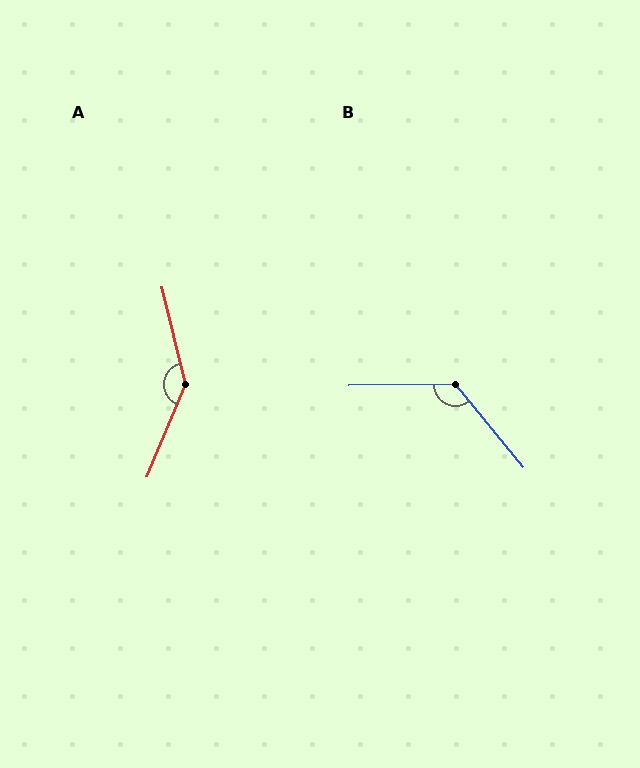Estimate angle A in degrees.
Approximately 144 degrees.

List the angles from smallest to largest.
B (128°), A (144°).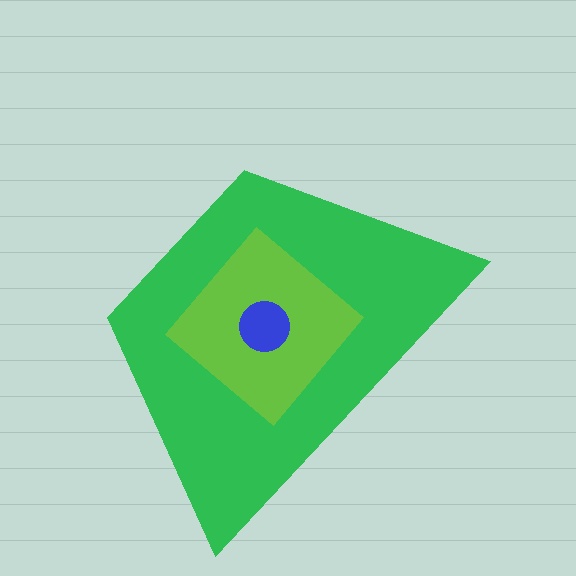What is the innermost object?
The blue circle.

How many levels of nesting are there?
3.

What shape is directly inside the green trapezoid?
The lime diamond.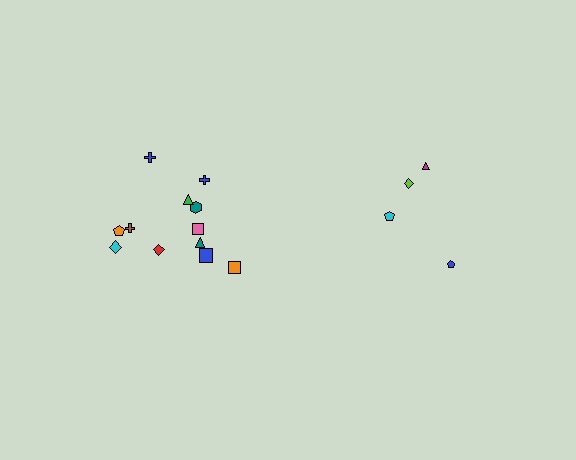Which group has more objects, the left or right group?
The left group.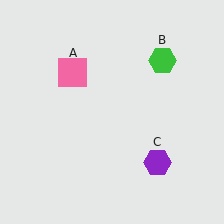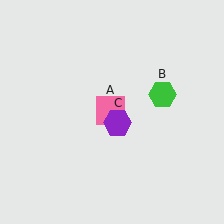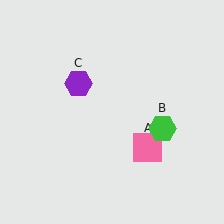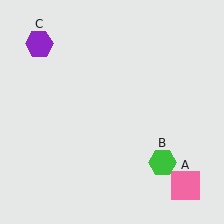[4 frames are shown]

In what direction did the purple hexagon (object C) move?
The purple hexagon (object C) moved up and to the left.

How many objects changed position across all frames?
3 objects changed position: pink square (object A), green hexagon (object B), purple hexagon (object C).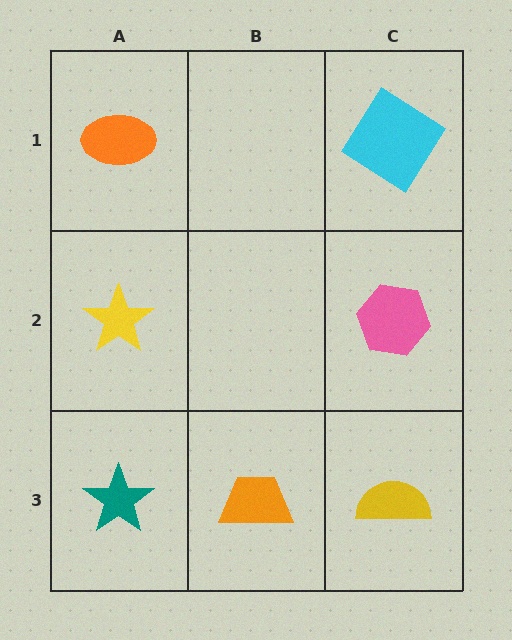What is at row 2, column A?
A yellow star.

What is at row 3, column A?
A teal star.